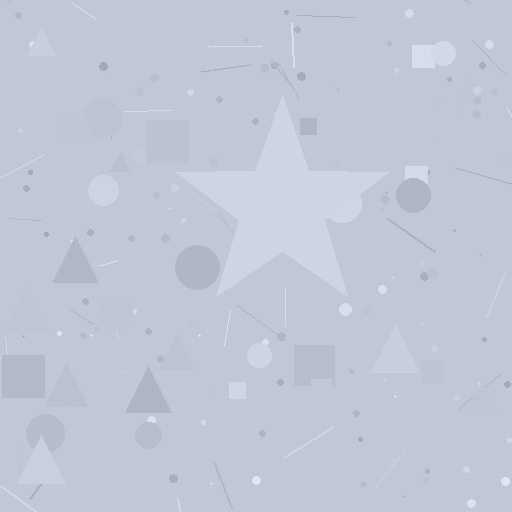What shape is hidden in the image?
A star is hidden in the image.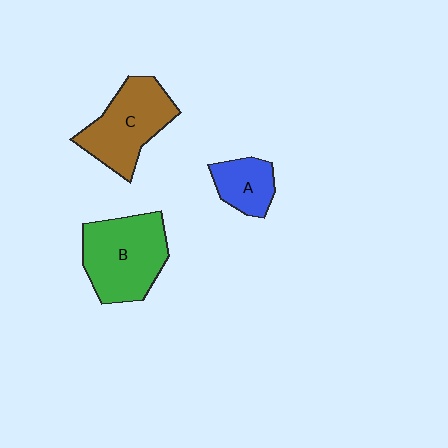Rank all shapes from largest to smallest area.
From largest to smallest: B (green), C (brown), A (blue).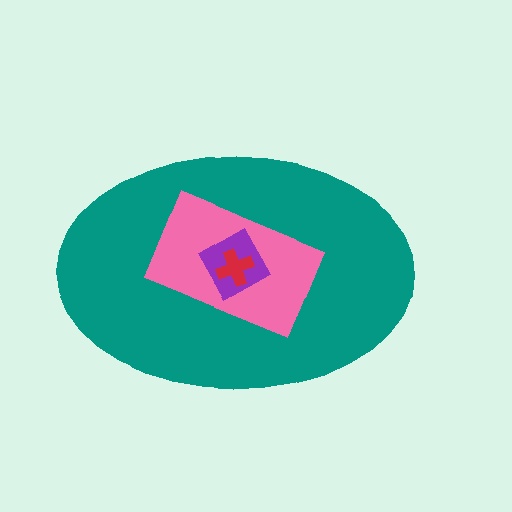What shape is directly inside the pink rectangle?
The purple square.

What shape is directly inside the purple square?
The red cross.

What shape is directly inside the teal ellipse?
The pink rectangle.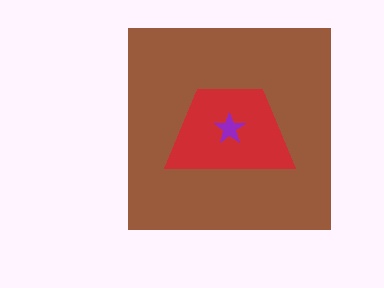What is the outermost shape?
The brown square.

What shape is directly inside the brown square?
The red trapezoid.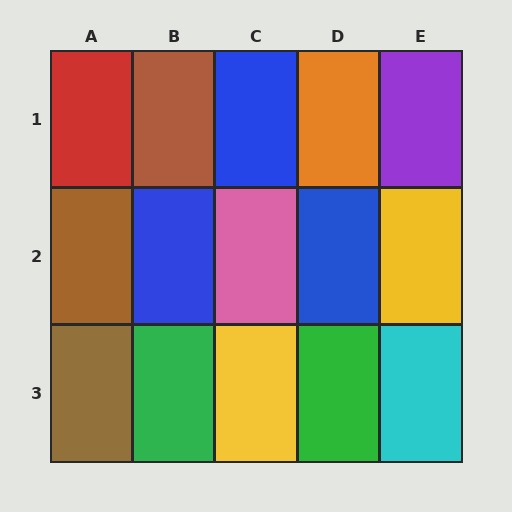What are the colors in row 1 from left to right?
Red, brown, blue, orange, purple.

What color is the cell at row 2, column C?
Pink.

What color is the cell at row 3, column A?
Brown.